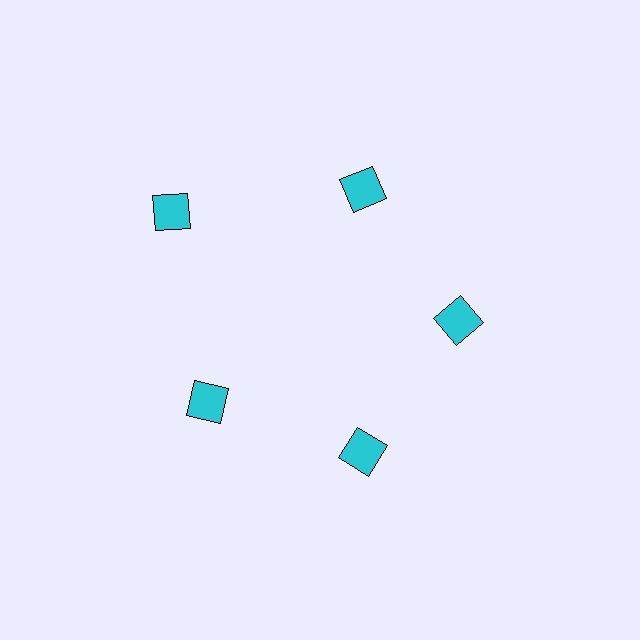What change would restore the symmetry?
The symmetry would be restored by moving it inward, back onto the ring so that all 5 squares sit at equal angles and equal distance from the center.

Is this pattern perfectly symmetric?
No. The 5 cyan squares are arranged in a ring, but one element near the 10 o'clock position is pushed outward from the center, breaking the 5-fold rotational symmetry.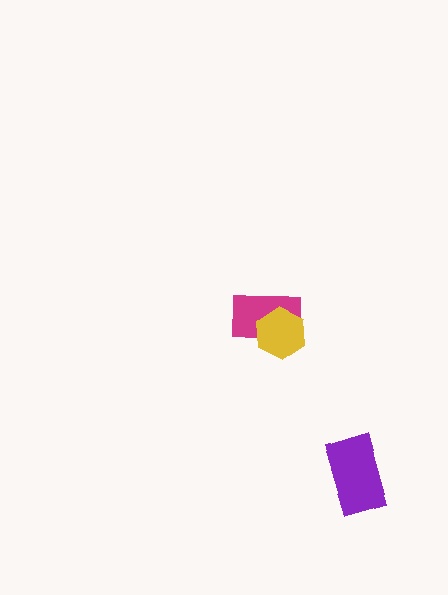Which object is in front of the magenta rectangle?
The yellow hexagon is in front of the magenta rectangle.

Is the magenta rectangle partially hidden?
Yes, it is partially covered by another shape.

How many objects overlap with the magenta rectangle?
1 object overlaps with the magenta rectangle.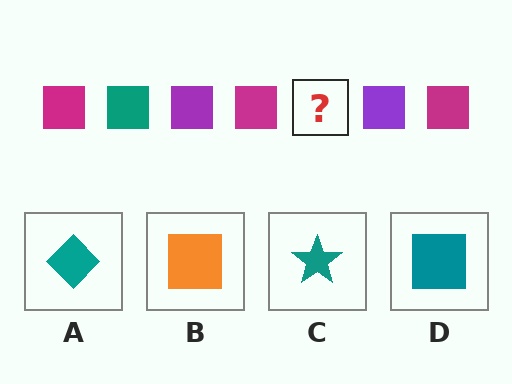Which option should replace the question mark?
Option D.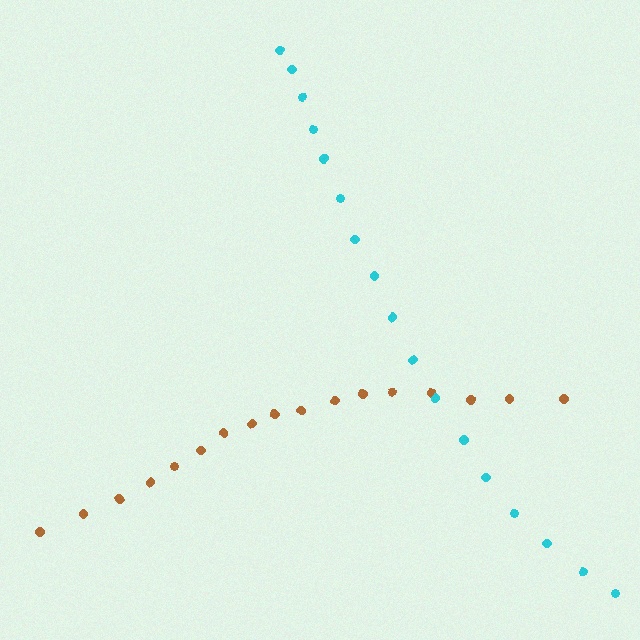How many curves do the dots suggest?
There are 2 distinct paths.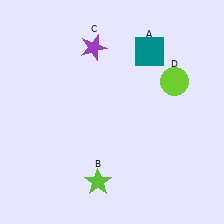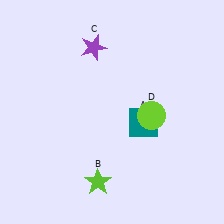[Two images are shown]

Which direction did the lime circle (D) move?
The lime circle (D) moved down.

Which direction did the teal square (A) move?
The teal square (A) moved down.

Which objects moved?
The objects that moved are: the teal square (A), the lime circle (D).